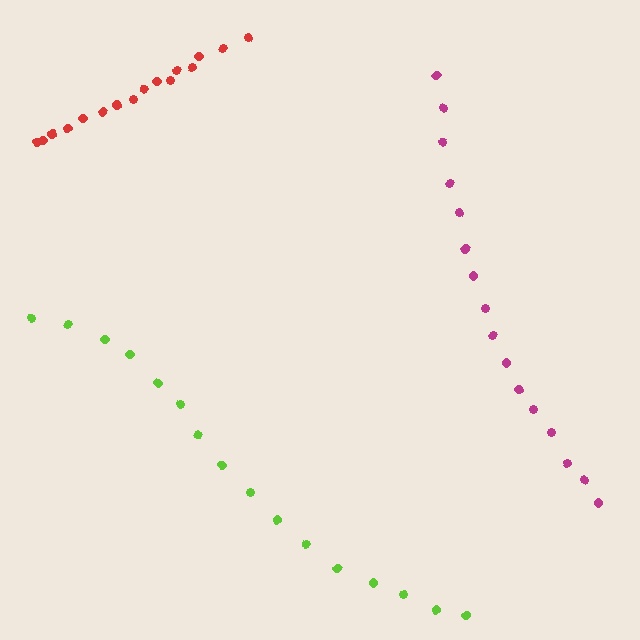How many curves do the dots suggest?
There are 3 distinct paths.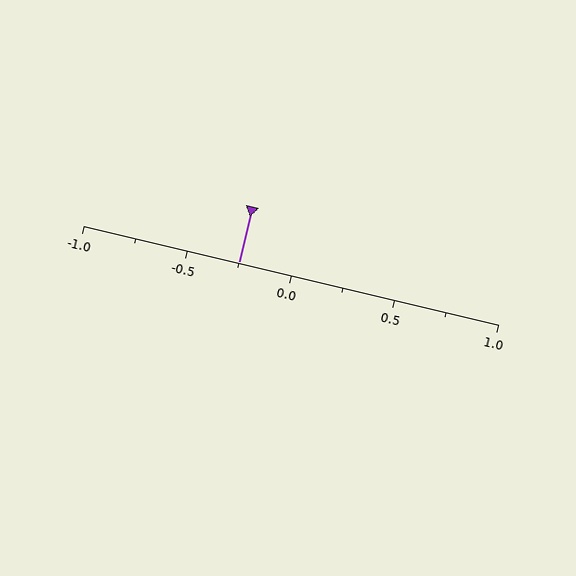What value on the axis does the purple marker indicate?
The marker indicates approximately -0.25.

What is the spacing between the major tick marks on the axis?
The major ticks are spaced 0.5 apart.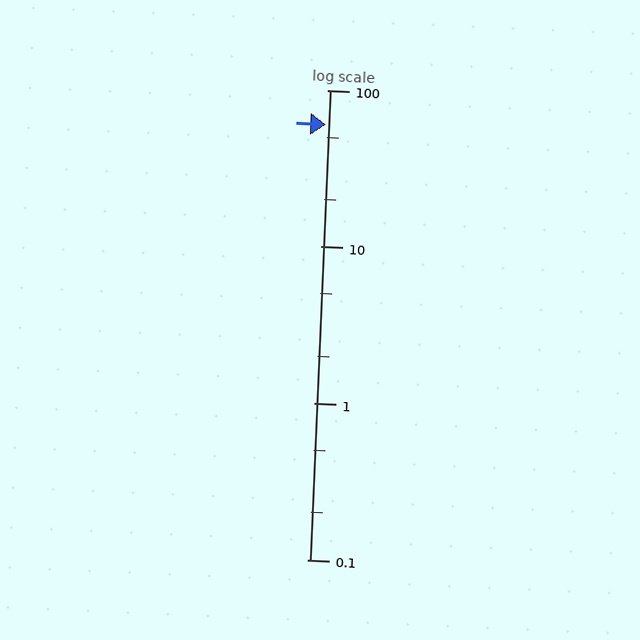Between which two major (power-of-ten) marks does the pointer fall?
The pointer is between 10 and 100.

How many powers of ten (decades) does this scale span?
The scale spans 3 decades, from 0.1 to 100.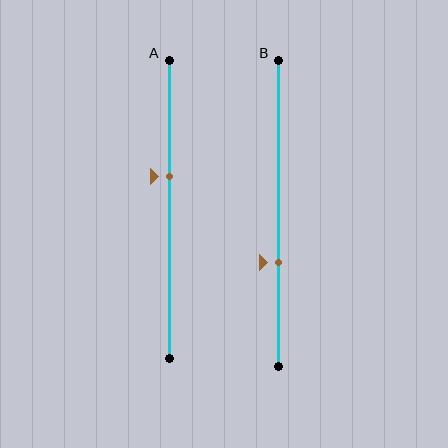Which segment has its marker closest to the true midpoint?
Segment A has its marker closest to the true midpoint.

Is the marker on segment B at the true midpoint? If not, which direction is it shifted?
No, the marker on segment B is shifted downward by about 16% of the segment length.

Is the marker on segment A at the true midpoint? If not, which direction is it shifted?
No, the marker on segment A is shifted upward by about 11% of the segment length.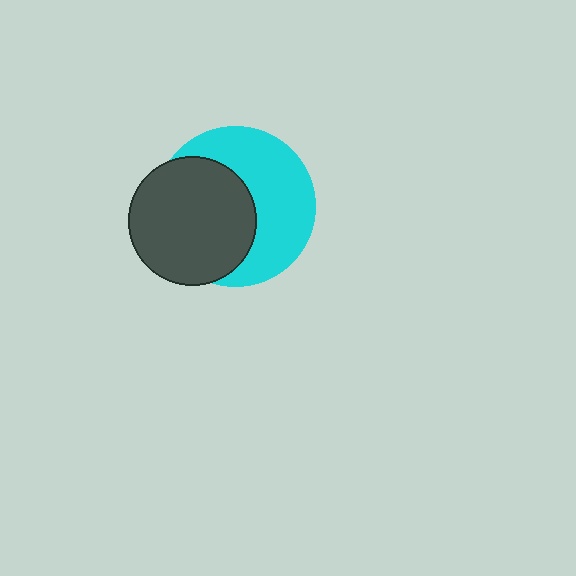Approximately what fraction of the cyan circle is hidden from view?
Roughly 48% of the cyan circle is hidden behind the dark gray circle.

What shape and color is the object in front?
The object in front is a dark gray circle.